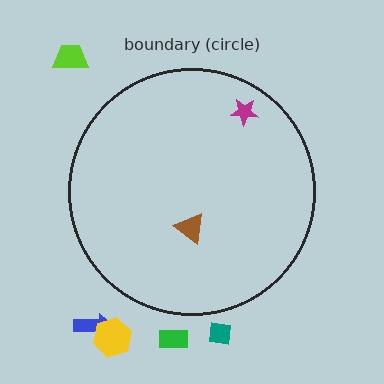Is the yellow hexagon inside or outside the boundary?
Outside.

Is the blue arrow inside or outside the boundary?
Outside.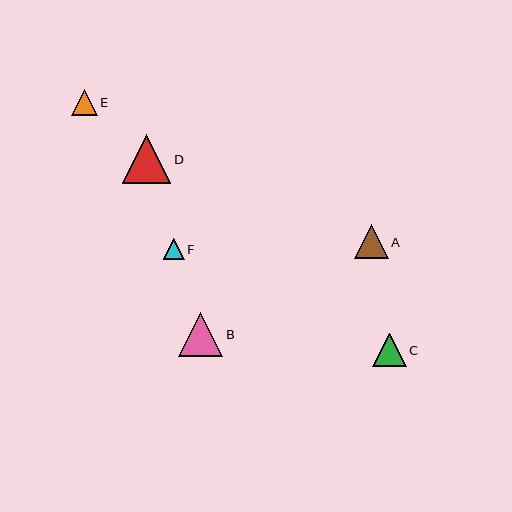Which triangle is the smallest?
Triangle F is the smallest with a size of approximately 21 pixels.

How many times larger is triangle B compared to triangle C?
Triangle B is approximately 1.3 times the size of triangle C.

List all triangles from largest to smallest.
From largest to smallest: D, B, A, C, E, F.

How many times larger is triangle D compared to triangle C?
Triangle D is approximately 1.4 times the size of triangle C.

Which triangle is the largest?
Triangle D is the largest with a size of approximately 48 pixels.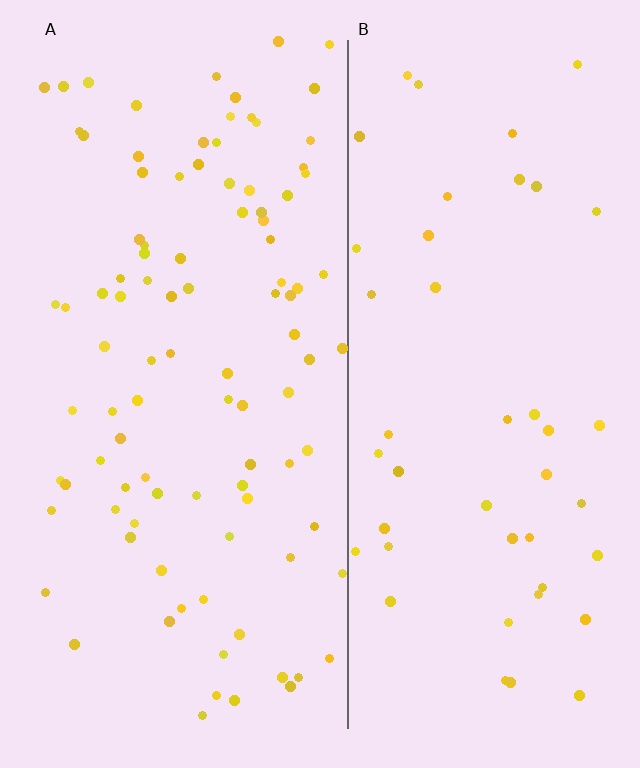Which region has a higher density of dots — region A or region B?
A (the left).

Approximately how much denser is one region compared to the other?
Approximately 2.1× — region A over region B.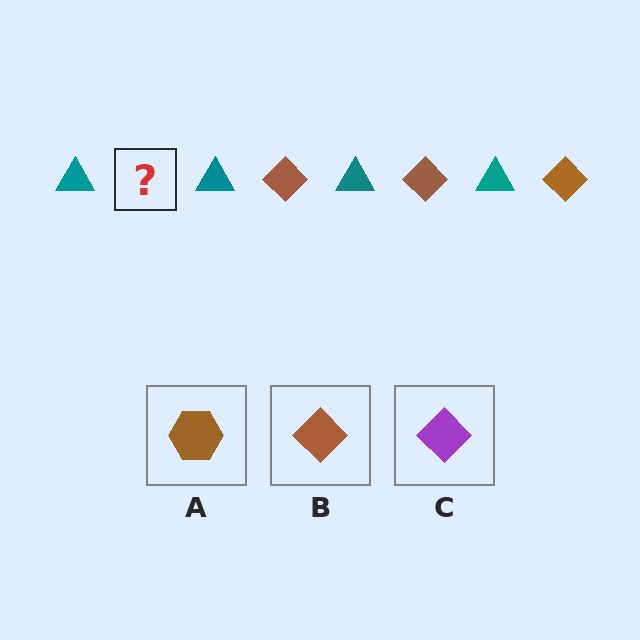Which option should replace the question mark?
Option B.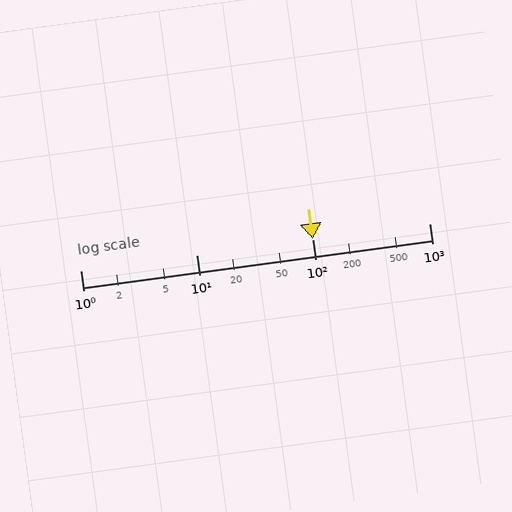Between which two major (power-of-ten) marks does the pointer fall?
The pointer is between 100 and 1000.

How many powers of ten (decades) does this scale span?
The scale spans 3 decades, from 1 to 1000.